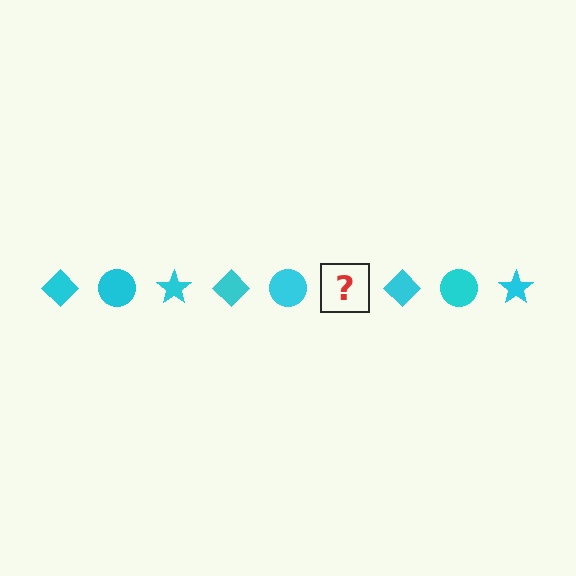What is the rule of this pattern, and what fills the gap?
The rule is that the pattern cycles through diamond, circle, star shapes in cyan. The gap should be filled with a cyan star.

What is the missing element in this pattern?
The missing element is a cyan star.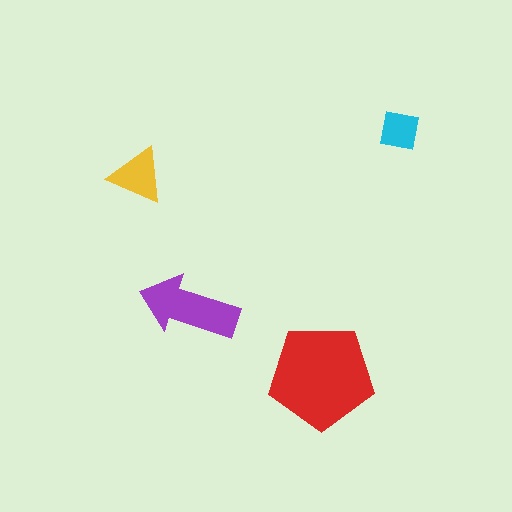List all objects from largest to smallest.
The red pentagon, the purple arrow, the yellow triangle, the cyan square.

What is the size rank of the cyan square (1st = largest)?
4th.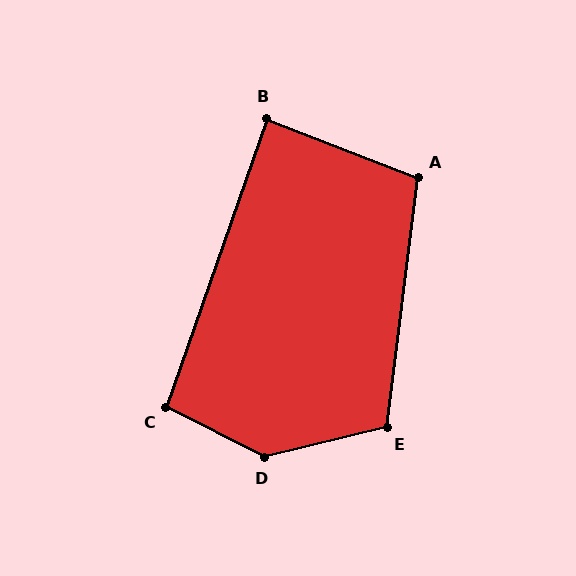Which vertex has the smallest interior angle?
B, at approximately 88 degrees.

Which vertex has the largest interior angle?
D, at approximately 139 degrees.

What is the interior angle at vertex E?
Approximately 111 degrees (obtuse).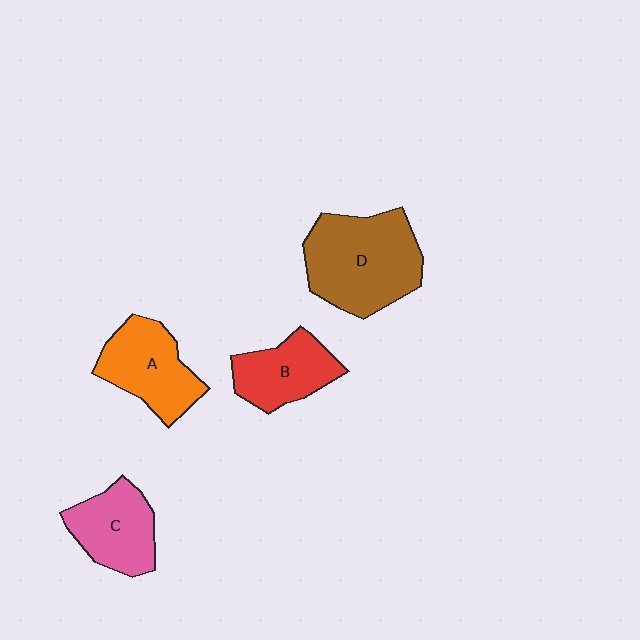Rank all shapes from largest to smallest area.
From largest to smallest: D (brown), A (orange), C (pink), B (red).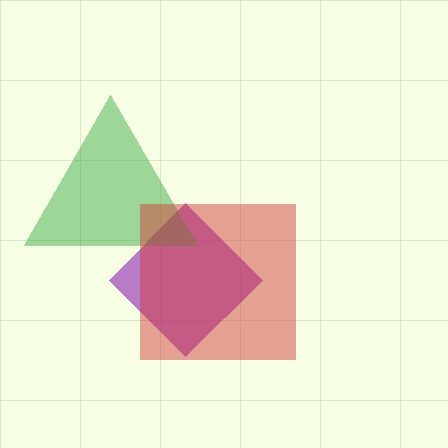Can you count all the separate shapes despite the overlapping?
Yes, there are 3 separate shapes.